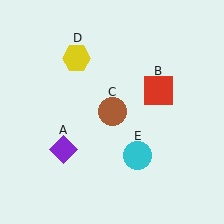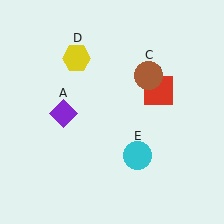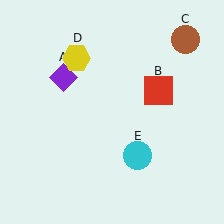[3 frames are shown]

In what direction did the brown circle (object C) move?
The brown circle (object C) moved up and to the right.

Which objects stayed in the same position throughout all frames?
Red square (object B) and yellow hexagon (object D) and cyan circle (object E) remained stationary.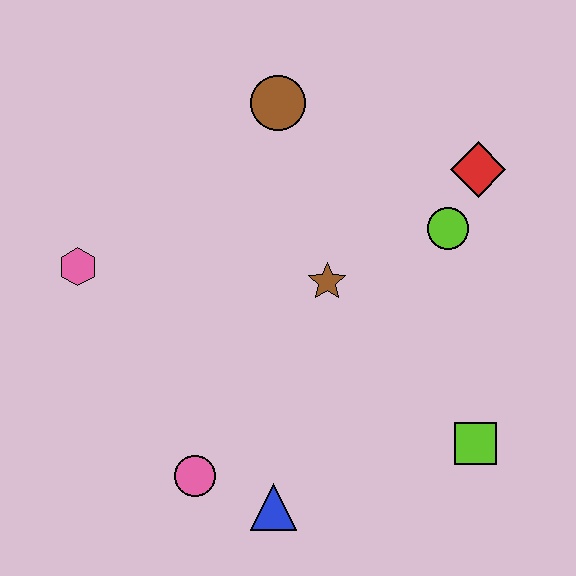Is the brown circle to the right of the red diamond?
No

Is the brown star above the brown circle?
No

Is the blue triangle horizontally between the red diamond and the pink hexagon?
Yes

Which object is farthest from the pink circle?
The red diamond is farthest from the pink circle.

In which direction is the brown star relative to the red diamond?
The brown star is to the left of the red diamond.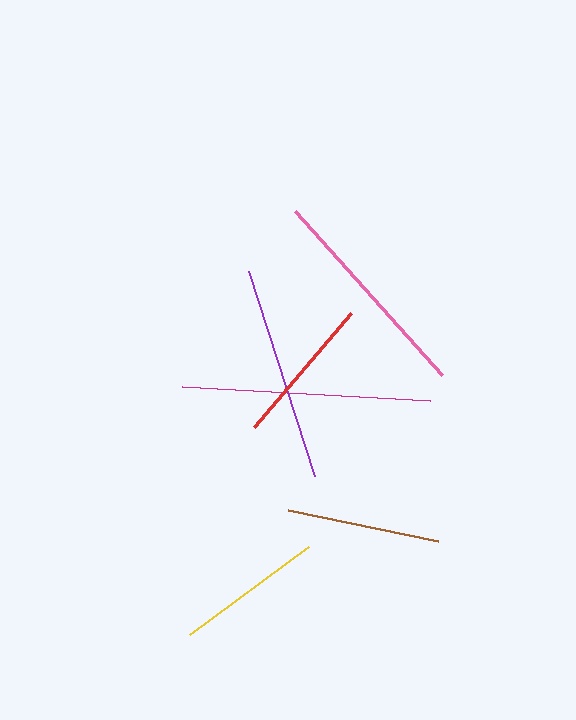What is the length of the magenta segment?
The magenta segment is approximately 248 pixels long.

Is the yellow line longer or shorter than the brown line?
The brown line is longer than the yellow line.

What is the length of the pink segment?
The pink segment is approximately 220 pixels long.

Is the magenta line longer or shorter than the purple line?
The magenta line is longer than the purple line.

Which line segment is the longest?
The magenta line is the longest at approximately 248 pixels.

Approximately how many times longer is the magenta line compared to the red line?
The magenta line is approximately 1.7 times the length of the red line.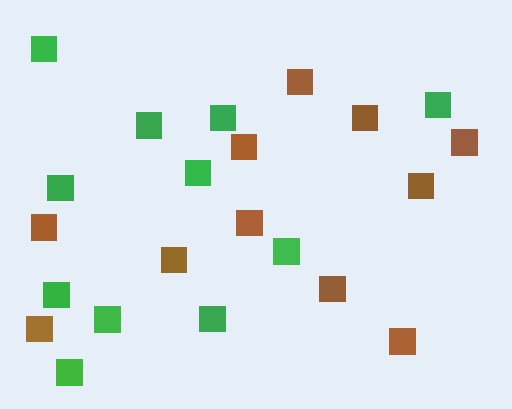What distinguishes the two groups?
There are 2 groups: one group of green squares (11) and one group of brown squares (11).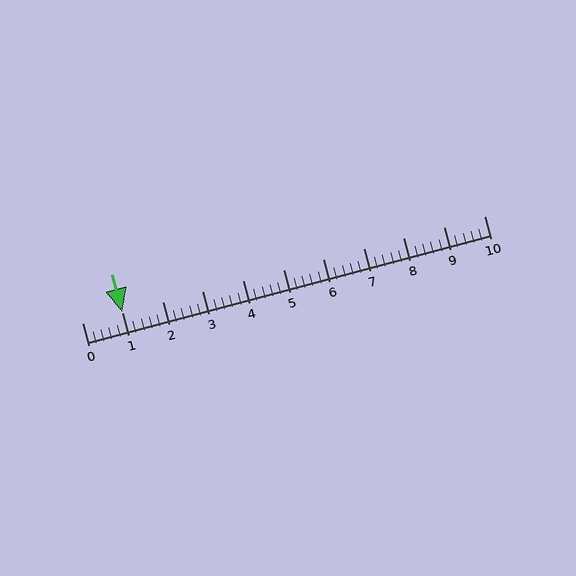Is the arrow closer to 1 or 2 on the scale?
The arrow is closer to 1.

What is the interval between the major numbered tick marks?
The major tick marks are spaced 1 units apart.